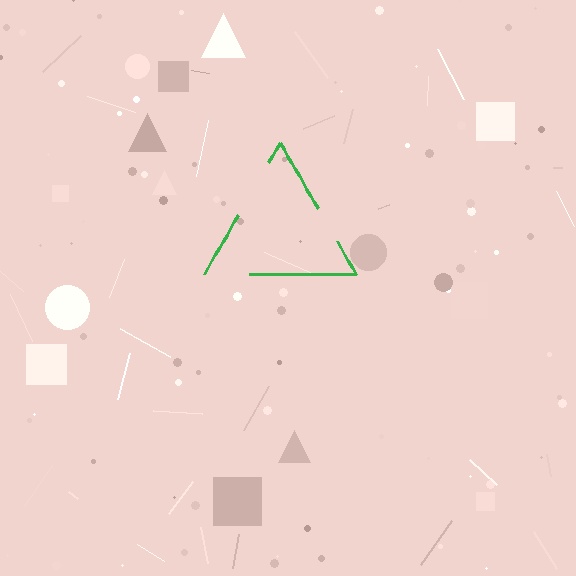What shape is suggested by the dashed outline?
The dashed outline suggests a triangle.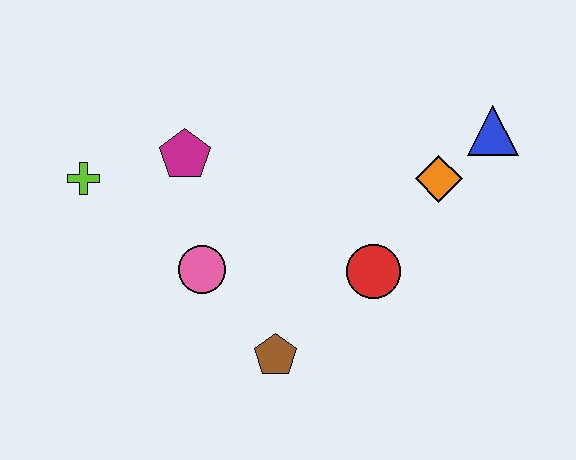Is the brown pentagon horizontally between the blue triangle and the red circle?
No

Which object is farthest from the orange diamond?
The lime cross is farthest from the orange diamond.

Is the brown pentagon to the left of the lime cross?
No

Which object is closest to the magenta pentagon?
The lime cross is closest to the magenta pentagon.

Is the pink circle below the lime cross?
Yes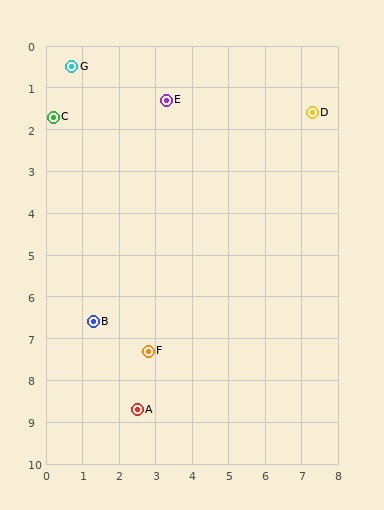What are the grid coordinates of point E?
Point E is at approximately (3.3, 1.3).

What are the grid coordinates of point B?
Point B is at approximately (1.3, 6.6).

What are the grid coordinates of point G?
Point G is at approximately (0.7, 0.5).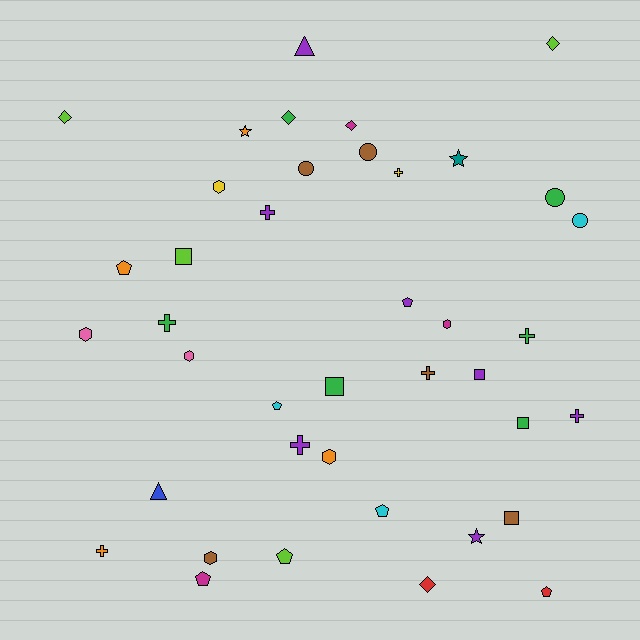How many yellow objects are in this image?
There are 2 yellow objects.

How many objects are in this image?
There are 40 objects.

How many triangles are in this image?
There are 2 triangles.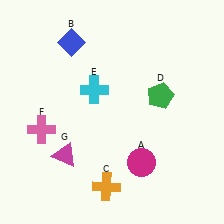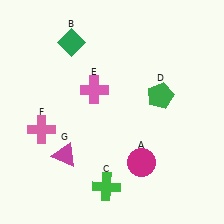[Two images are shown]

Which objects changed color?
B changed from blue to green. C changed from orange to green. E changed from cyan to pink.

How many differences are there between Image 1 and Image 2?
There are 3 differences between the two images.